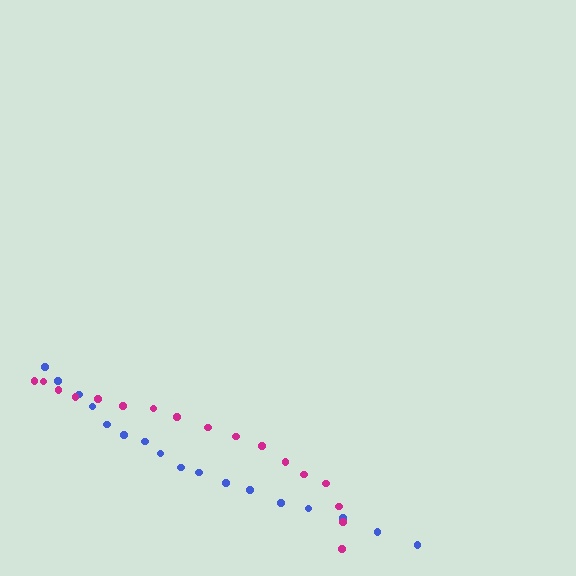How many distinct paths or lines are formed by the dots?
There are 2 distinct paths.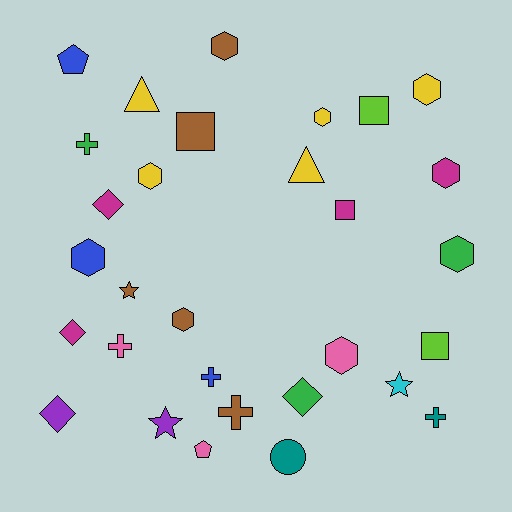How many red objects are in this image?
There are no red objects.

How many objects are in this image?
There are 30 objects.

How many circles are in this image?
There is 1 circle.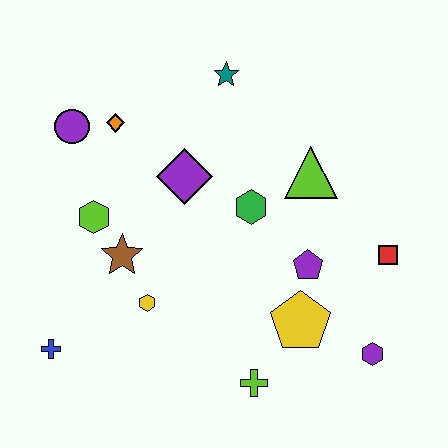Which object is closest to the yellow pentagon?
The purple pentagon is closest to the yellow pentagon.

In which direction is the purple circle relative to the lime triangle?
The purple circle is to the left of the lime triangle.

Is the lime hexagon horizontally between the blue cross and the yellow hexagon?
Yes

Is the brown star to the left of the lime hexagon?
No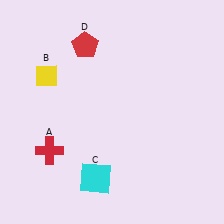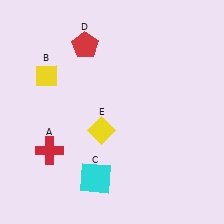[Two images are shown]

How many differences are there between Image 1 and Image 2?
There is 1 difference between the two images.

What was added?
A yellow diamond (E) was added in Image 2.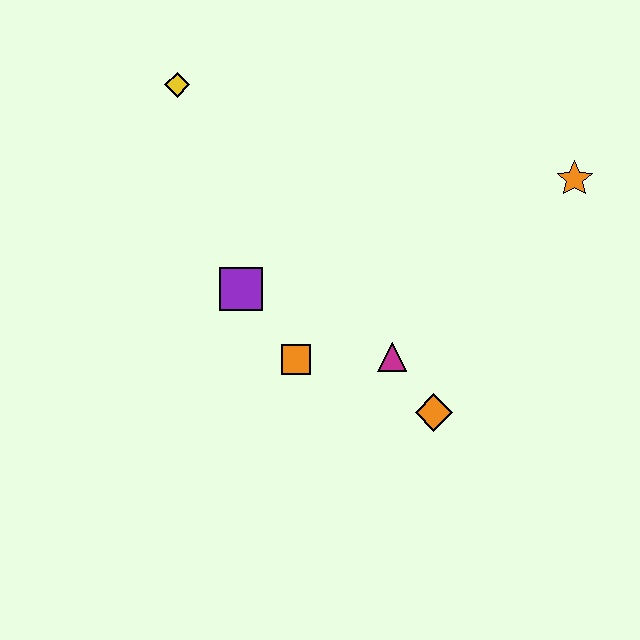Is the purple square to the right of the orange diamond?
No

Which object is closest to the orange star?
The magenta triangle is closest to the orange star.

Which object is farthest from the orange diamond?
The yellow diamond is farthest from the orange diamond.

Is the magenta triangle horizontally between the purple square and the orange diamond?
Yes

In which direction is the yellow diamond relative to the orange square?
The yellow diamond is above the orange square.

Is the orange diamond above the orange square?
No